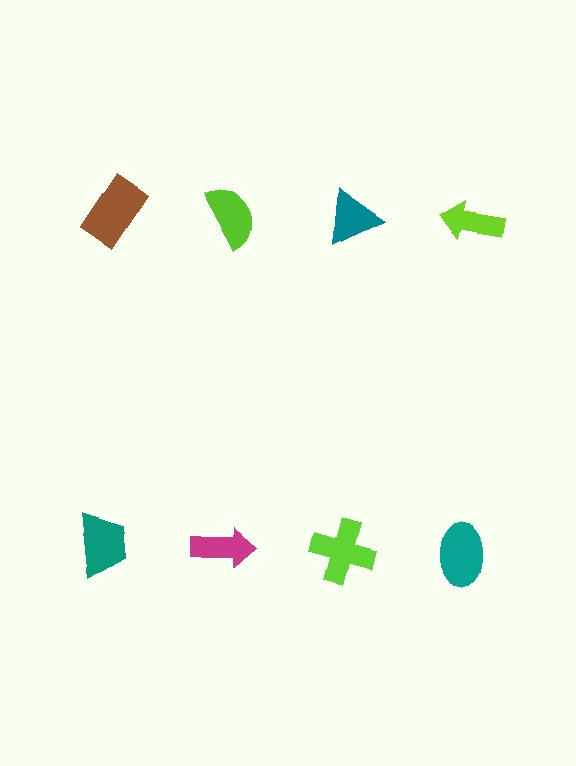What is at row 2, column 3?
A lime cross.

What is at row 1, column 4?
A lime arrow.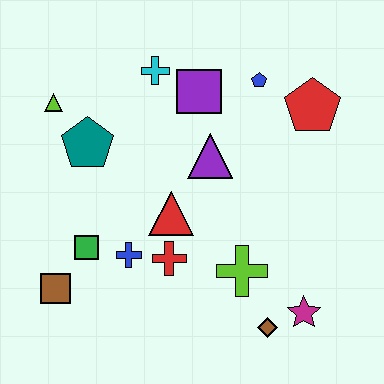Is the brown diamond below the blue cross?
Yes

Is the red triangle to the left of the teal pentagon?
No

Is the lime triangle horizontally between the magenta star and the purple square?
No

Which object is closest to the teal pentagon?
The lime triangle is closest to the teal pentagon.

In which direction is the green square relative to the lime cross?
The green square is to the left of the lime cross.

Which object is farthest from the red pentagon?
The brown square is farthest from the red pentagon.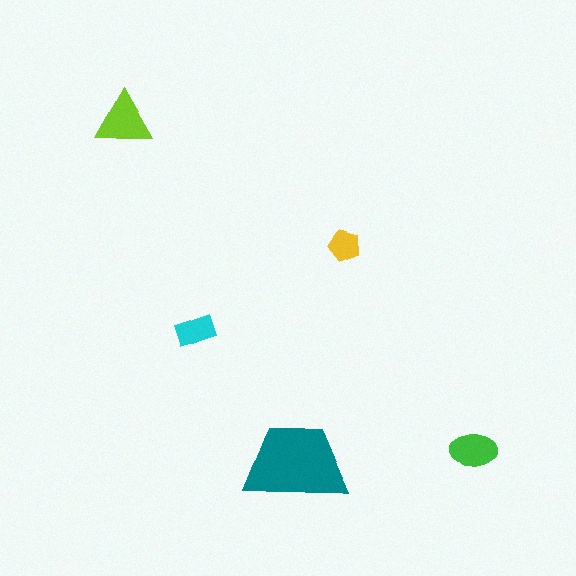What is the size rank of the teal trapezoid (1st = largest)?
1st.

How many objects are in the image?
There are 5 objects in the image.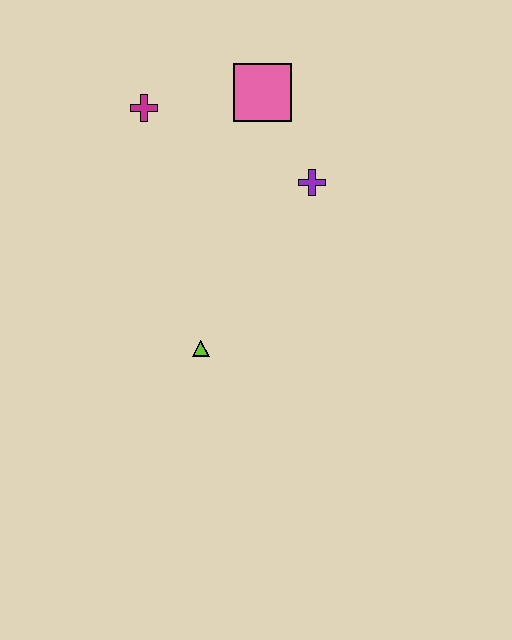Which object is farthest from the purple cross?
The lime triangle is farthest from the purple cross.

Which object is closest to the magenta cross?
The pink square is closest to the magenta cross.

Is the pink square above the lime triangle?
Yes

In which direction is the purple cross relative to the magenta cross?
The purple cross is to the right of the magenta cross.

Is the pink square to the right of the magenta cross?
Yes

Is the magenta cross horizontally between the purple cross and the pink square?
No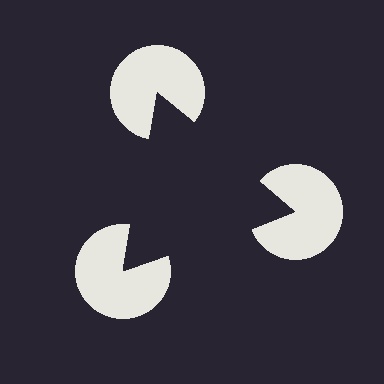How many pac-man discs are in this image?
There are 3 — one at each vertex of the illusory triangle.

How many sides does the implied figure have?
3 sides.